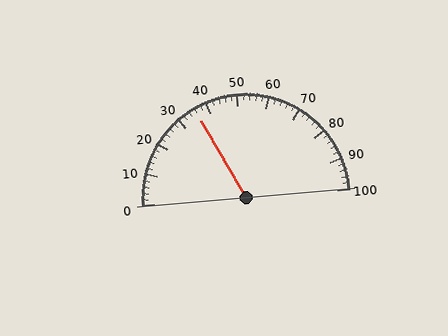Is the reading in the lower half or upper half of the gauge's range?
The reading is in the lower half of the range (0 to 100).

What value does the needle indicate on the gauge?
The needle indicates approximately 36.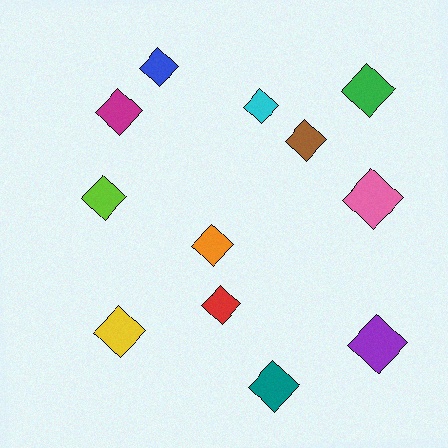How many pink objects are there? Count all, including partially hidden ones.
There is 1 pink object.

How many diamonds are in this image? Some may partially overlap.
There are 12 diamonds.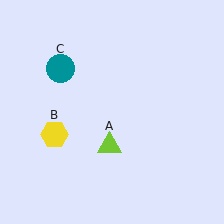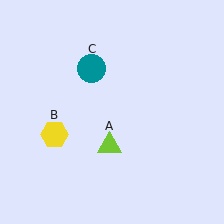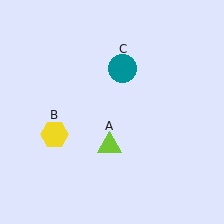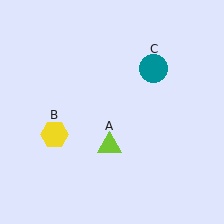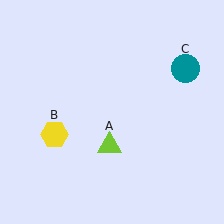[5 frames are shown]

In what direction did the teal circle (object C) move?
The teal circle (object C) moved right.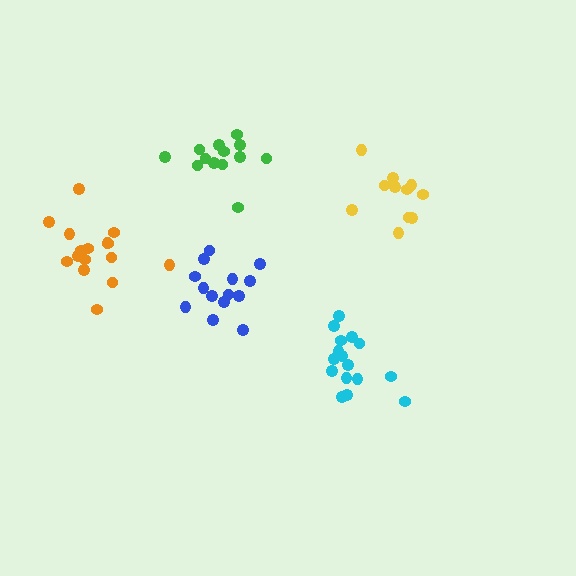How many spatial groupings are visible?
There are 5 spatial groupings.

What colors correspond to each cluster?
The clusters are colored: yellow, blue, cyan, green, orange.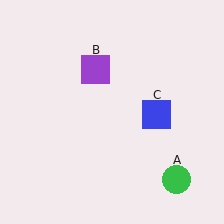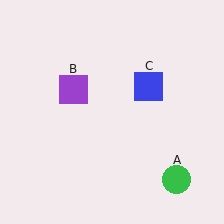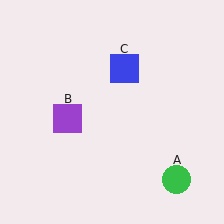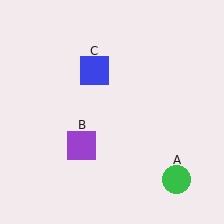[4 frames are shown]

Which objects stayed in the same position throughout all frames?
Green circle (object A) remained stationary.